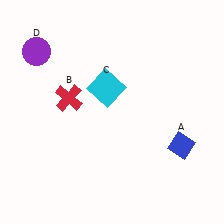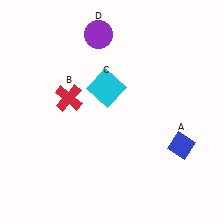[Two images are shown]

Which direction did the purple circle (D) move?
The purple circle (D) moved right.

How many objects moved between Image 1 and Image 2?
1 object moved between the two images.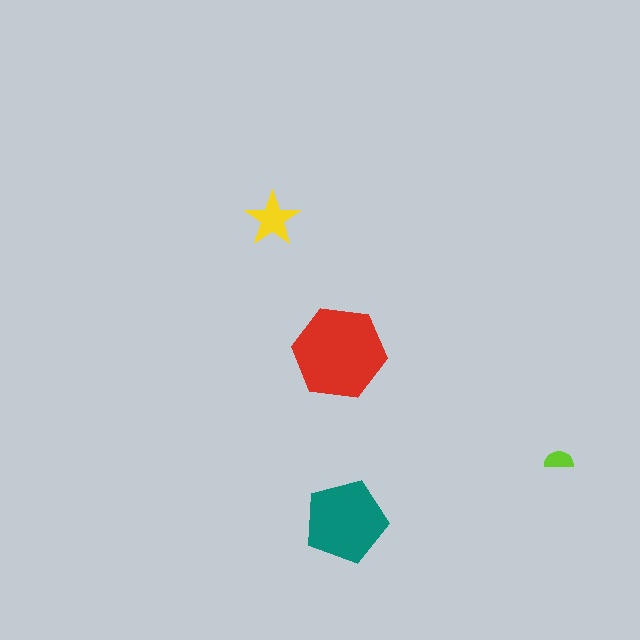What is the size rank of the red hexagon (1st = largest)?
1st.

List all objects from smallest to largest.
The lime semicircle, the yellow star, the teal pentagon, the red hexagon.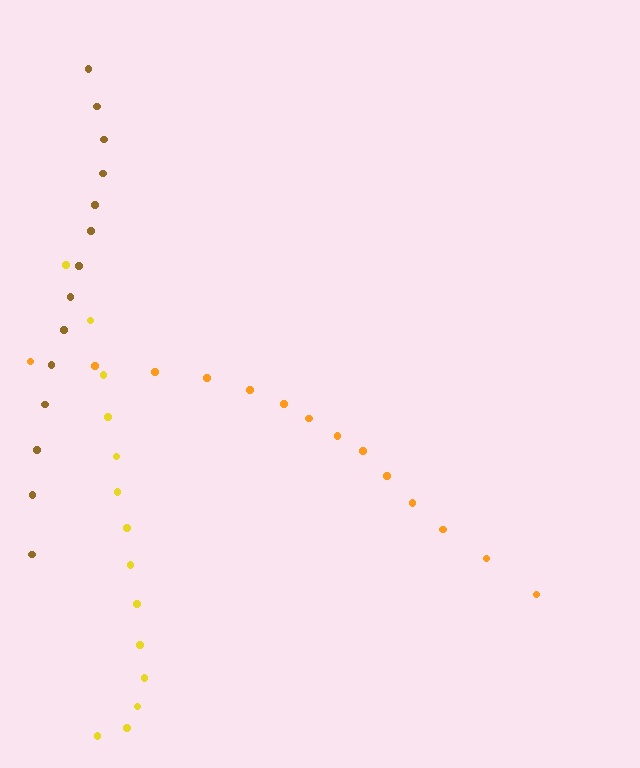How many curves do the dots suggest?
There are 3 distinct paths.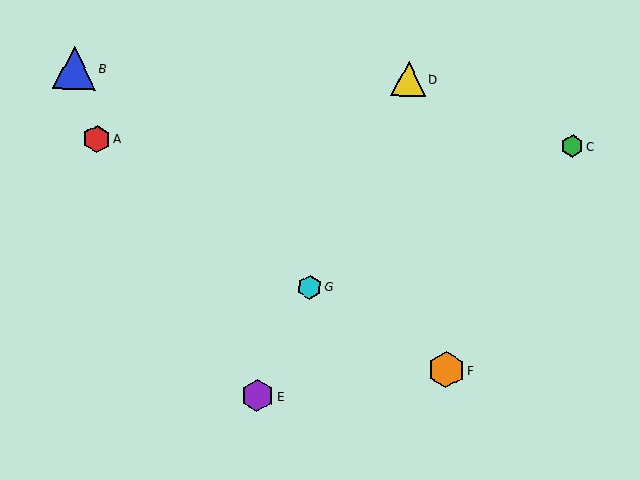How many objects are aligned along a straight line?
3 objects (D, E, G) are aligned along a straight line.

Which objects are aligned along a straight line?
Objects D, E, G are aligned along a straight line.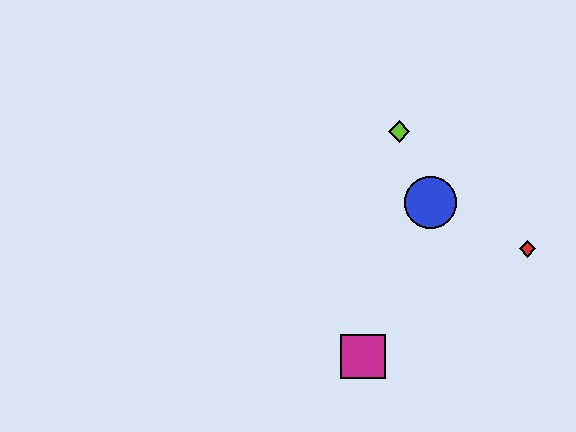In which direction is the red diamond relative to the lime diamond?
The red diamond is to the right of the lime diamond.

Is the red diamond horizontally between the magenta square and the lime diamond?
No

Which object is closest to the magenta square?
The blue circle is closest to the magenta square.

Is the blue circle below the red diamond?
No